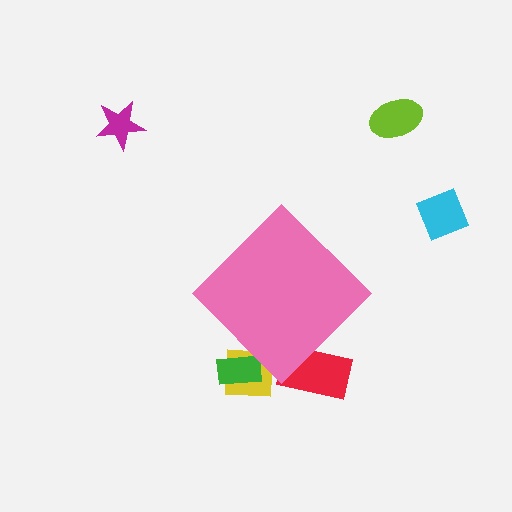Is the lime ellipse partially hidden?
No, the lime ellipse is fully visible.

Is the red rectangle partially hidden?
Yes, the red rectangle is partially hidden behind the pink diamond.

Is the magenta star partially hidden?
No, the magenta star is fully visible.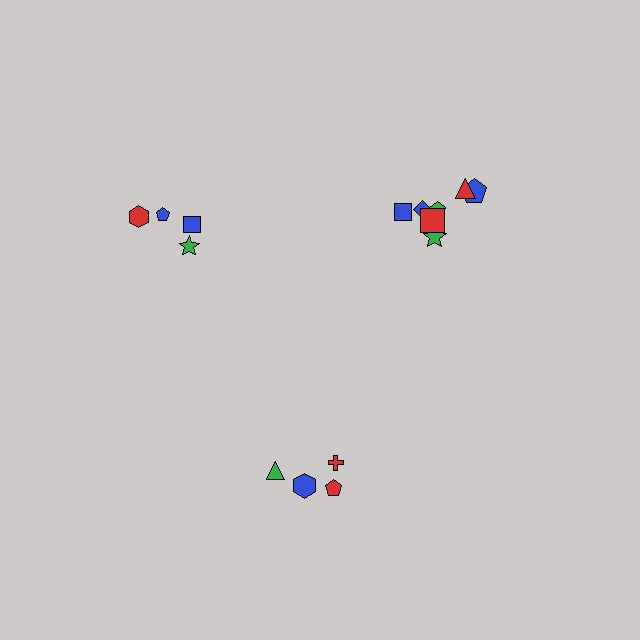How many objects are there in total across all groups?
There are 15 objects.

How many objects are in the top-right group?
There are 7 objects.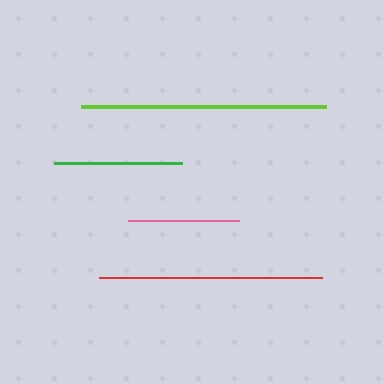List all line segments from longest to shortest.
From longest to shortest: lime, red, green, pink.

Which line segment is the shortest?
The pink line is the shortest at approximately 111 pixels.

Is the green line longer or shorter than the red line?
The red line is longer than the green line.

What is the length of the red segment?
The red segment is approximately 224 pixels long.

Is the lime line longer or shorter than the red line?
The lime line is longer than the red line.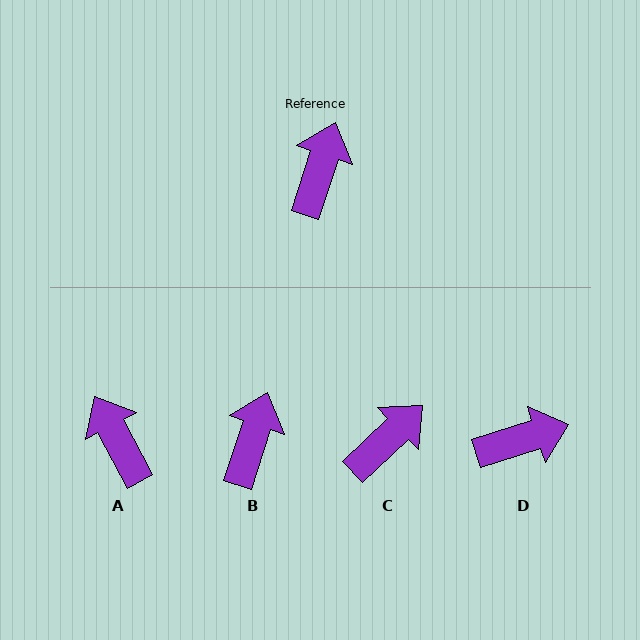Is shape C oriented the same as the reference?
No, it is off by about 28 degrees.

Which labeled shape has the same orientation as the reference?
B.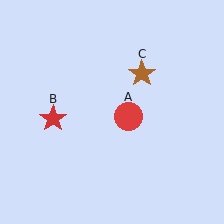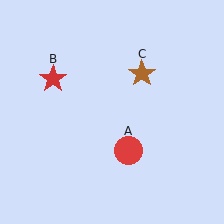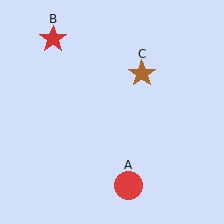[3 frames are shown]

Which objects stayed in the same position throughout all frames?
Brown star (object C) remained stationary.